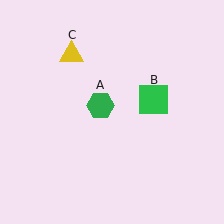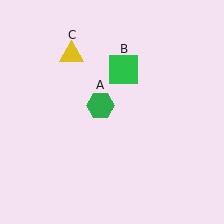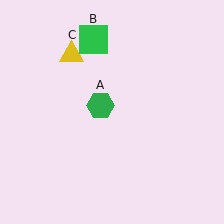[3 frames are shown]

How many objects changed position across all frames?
1 object changed position: green square (object B).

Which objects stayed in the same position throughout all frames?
Green hexagon (object A) and yellow triangle (object C) remained stationary.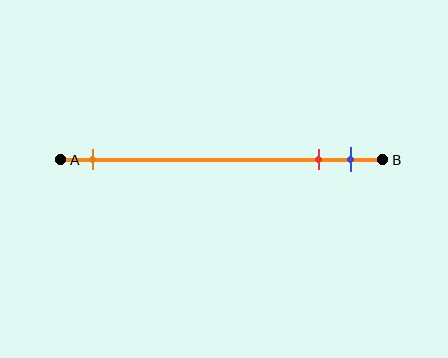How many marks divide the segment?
There are 3 marks dividing the segment.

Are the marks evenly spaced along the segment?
No, the marks are not evenly spaced.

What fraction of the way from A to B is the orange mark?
The orange mark is approximately 10% (0.1) of the way from A to B.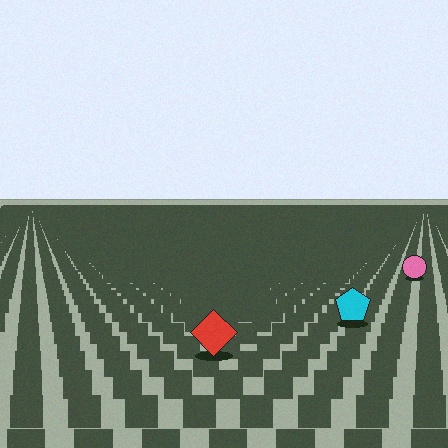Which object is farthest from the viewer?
The pink circle is farthest from the viewer. It appears smaller and the ground texture around it is denser.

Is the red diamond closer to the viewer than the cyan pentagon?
Yes. The red diamond is closer — you can tell from the texture gradient: the ground texture is coarser near it.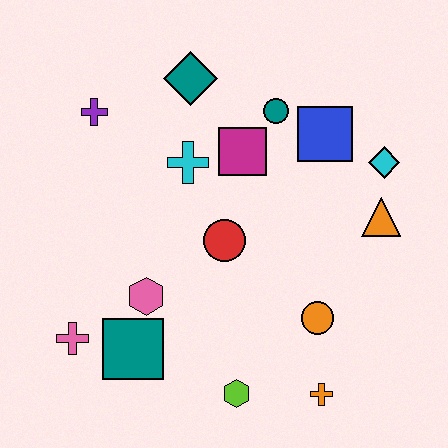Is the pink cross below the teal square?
No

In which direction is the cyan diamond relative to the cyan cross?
The cyan diamond is to the right of the cyan cross.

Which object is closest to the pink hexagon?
The teal square is closest to the pink hexagon.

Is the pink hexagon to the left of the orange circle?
Yes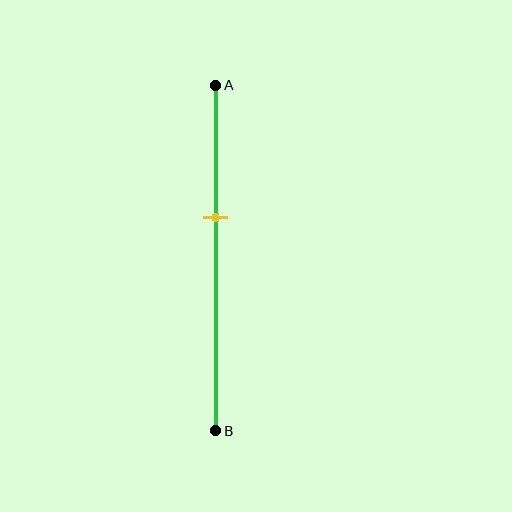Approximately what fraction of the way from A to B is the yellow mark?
The yellow mark is approximately 40% of the way from A to B.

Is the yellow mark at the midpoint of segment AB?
No, the mark is at about 40% from A, not at the 50% midpoint.